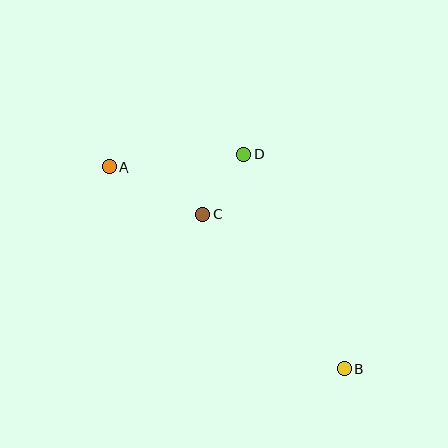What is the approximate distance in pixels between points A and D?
The distance between A and D is approximately 135 pixels.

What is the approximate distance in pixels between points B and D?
The distance between B and D is approximately 236 pixels.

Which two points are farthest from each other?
Points A and B are farthest from each other.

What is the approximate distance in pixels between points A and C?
The distance between A and C is approximately 104 pixels.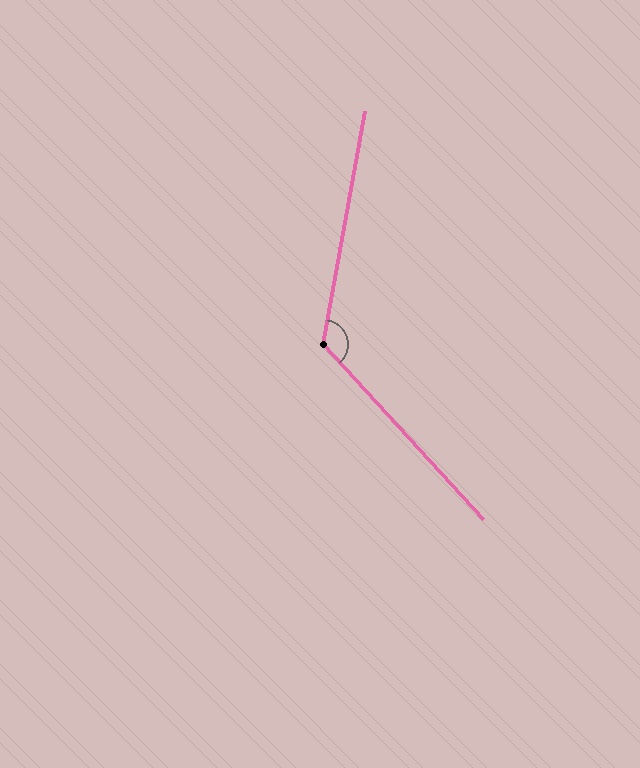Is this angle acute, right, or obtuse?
It is obtuse.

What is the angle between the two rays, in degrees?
Approximately 127 degrees.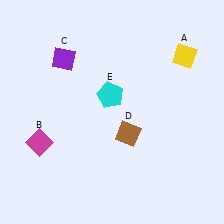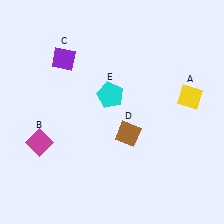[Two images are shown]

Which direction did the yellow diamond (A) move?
The yellow diamond (A) moved down.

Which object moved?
The yellow diamond (A) moved down.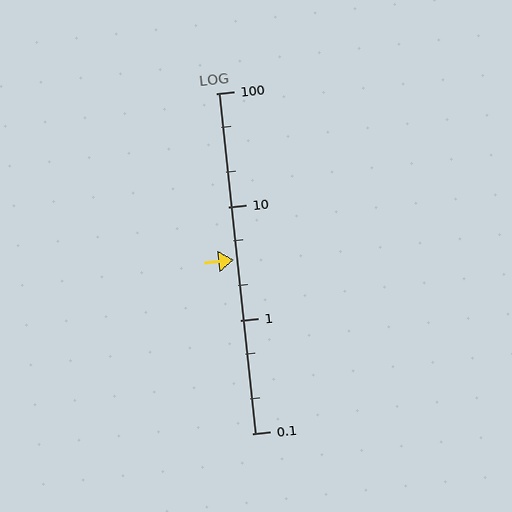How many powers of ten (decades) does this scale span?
The scale spans 3 decades, from 0.1 to 100.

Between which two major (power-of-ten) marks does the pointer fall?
The pointer is between 1 and 10.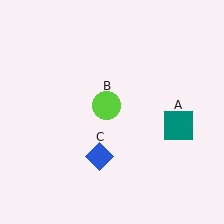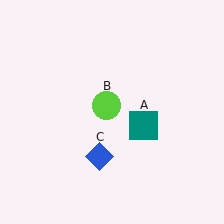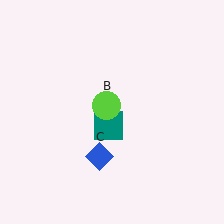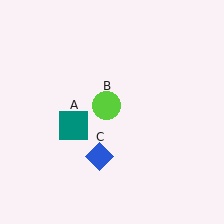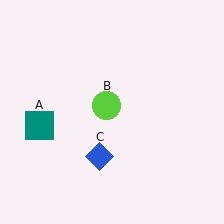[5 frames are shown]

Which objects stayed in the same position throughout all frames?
Lime circle (object B) and blue diamond (object C) remained stationary.